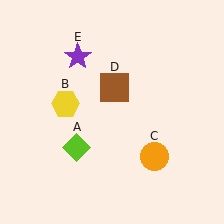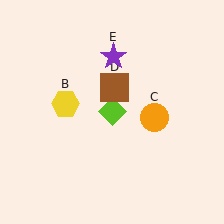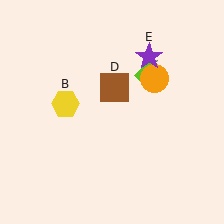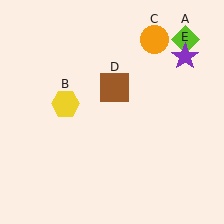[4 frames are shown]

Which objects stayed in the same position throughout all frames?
Yellow hexagon (object B) and brown square (object D) remained stationary.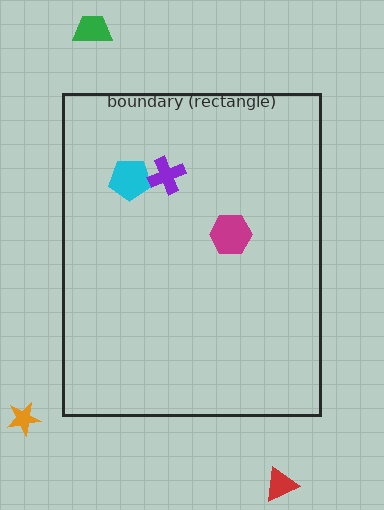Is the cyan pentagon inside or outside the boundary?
Inside.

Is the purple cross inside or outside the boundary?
Inside.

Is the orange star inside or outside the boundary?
Outside.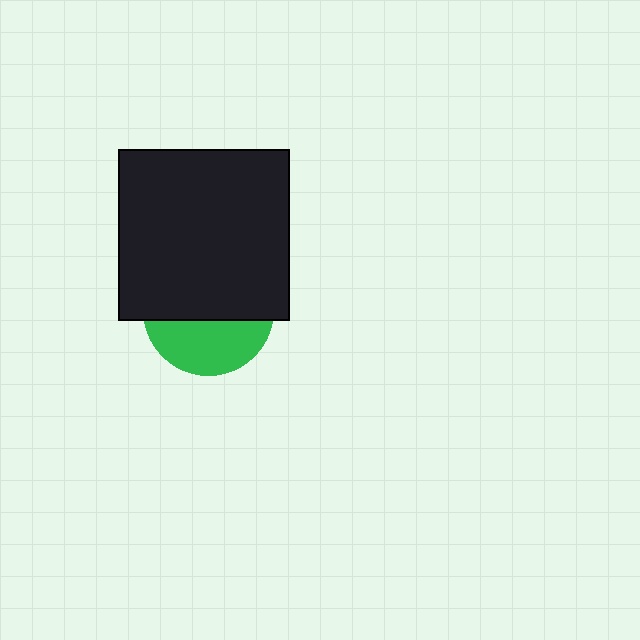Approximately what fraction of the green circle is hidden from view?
Roughly 61% of the green circle is hidden behind the black square.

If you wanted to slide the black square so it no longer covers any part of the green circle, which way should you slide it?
Slide it up — that is the most direct way to separate the two shapes.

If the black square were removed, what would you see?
You would see the complete green circle.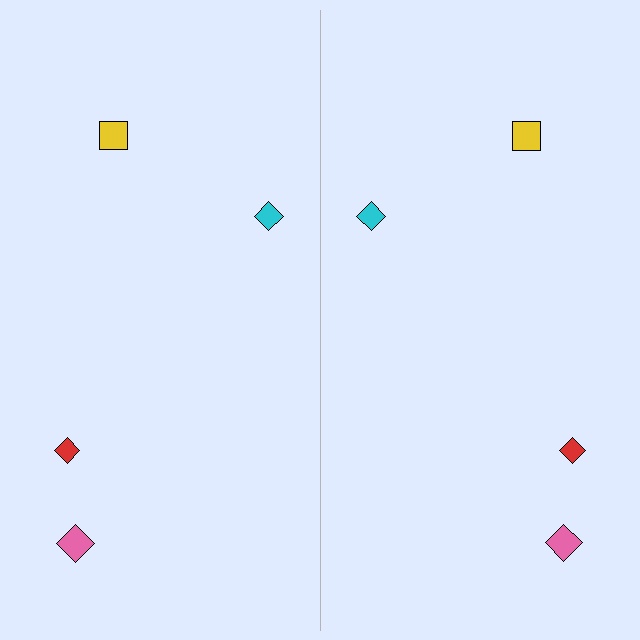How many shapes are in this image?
There are 8 shapes in this image.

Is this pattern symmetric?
Yes, this pattern has bilateral (reflection) symmetry.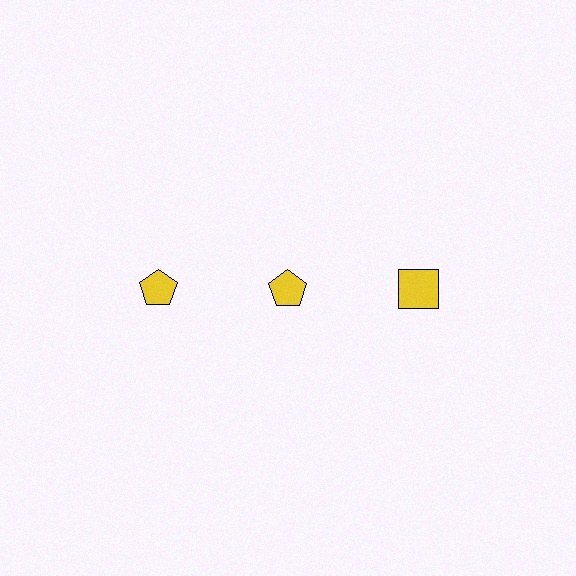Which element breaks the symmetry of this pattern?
The yellow square in the top row, center column breaks the symmetry. All other shapes are yellow pentagons.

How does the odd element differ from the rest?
It has a different shape: square instead of pentagon.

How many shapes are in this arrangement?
There are 3 shapes arranged in a grid pattern.